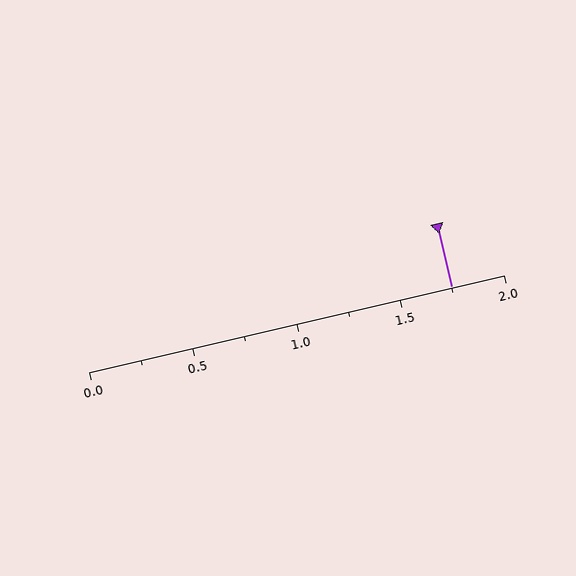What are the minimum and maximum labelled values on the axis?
The axis runs from 0.0 to 2.0.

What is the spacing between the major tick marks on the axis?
The major ticks are spaced 0.5 apart.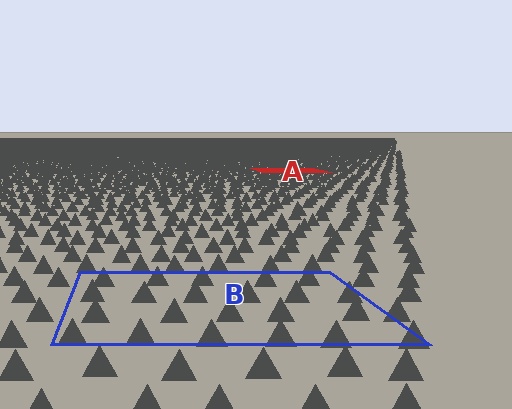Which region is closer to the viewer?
Region B is closer. The texture elements there are larger and more spread out.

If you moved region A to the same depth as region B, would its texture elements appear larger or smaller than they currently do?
They would appear larger. At a closer depth, the same texture elements are projected at a bigger on-screen size.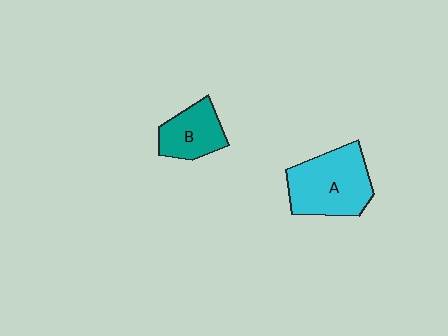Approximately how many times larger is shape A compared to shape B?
Approximately 1.6 times.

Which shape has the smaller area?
Shape B (teal).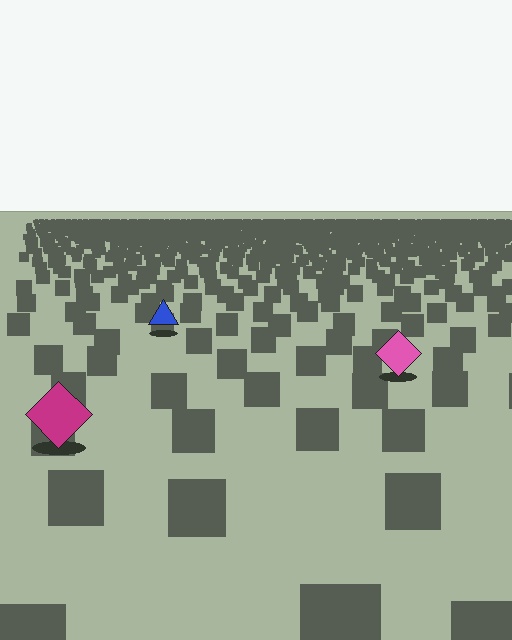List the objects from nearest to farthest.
From nearest to farthest: the magenta diamond, the pink diamond, the blue triangle.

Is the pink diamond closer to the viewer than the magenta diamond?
No. The magenta diamond is closer — you can tell from the texture gradient: the ground texture is coarser near it.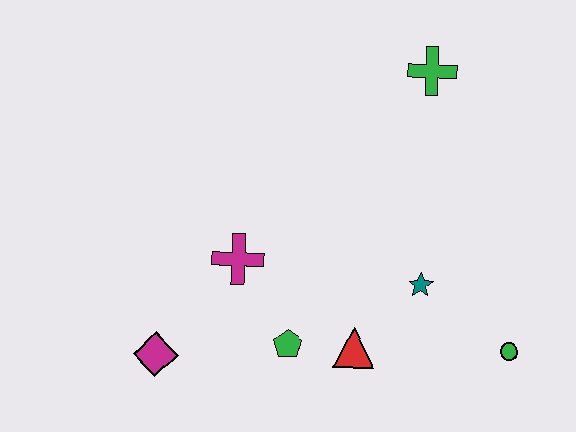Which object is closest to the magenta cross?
The green pentagon is closest to the magenta cross.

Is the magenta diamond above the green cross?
No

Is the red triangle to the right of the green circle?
No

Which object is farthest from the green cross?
The magenta diamond is farthest from the green cross.